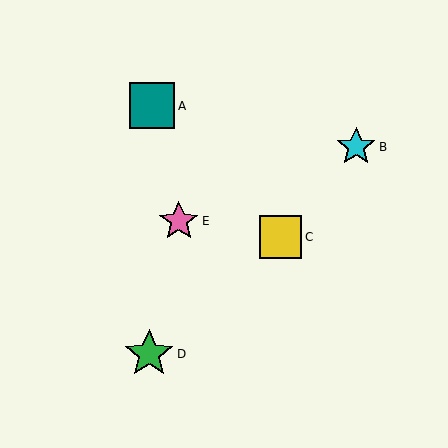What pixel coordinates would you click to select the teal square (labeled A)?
Click at (152, 106) to select the teal square A.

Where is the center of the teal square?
The center of the teal square is at (152, 106).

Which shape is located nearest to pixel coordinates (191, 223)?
The pink star (labeled E) at (179, 221) is nearest to that location.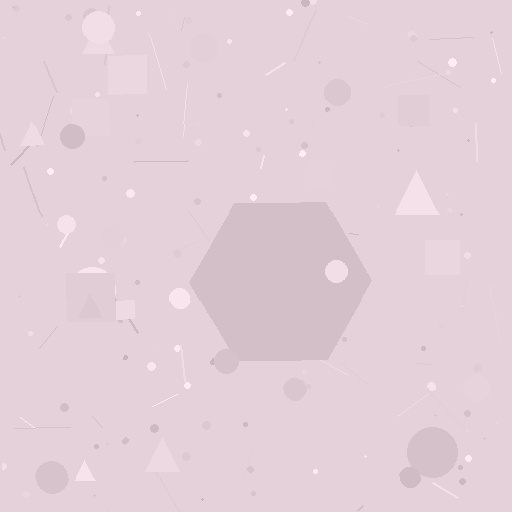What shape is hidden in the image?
A hexagon is hidden in the image.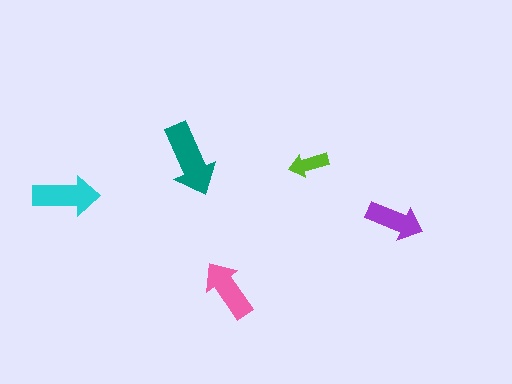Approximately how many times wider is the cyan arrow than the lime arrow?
About 1.5 times wider.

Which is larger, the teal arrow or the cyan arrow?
The teal one.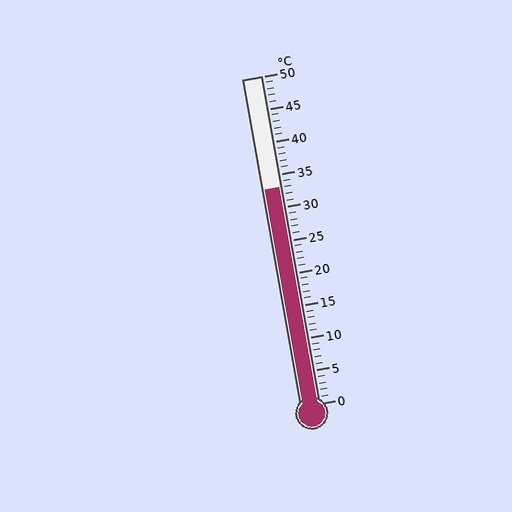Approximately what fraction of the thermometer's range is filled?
The thermometer is filled to approximately 65% of its range.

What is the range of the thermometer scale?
The thermometer scale ranges from 0°C to 50°C.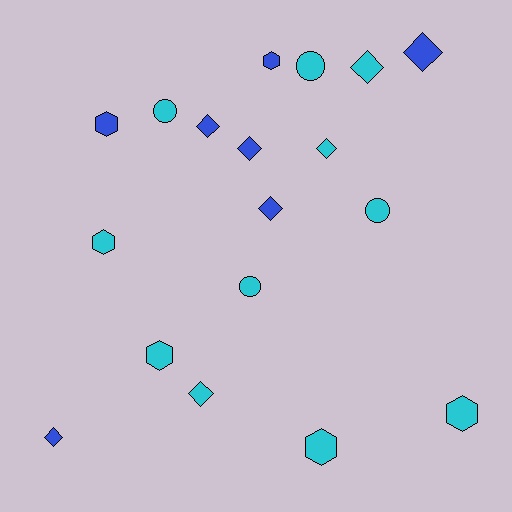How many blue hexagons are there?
There are 2 blue hexagons.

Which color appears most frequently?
Cyan, with 11 objects.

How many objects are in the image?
There are 18 objects.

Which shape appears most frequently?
Diamond, with 8 objects.